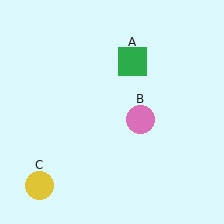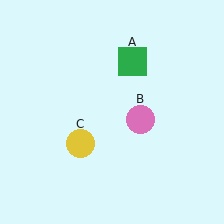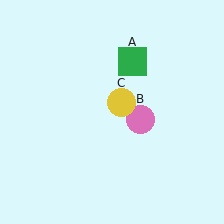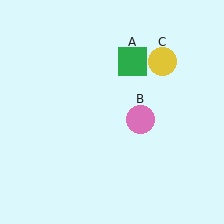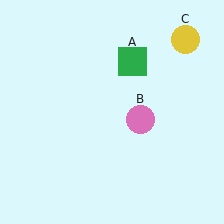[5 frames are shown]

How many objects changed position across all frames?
1 object changed position: yellow circle (object C).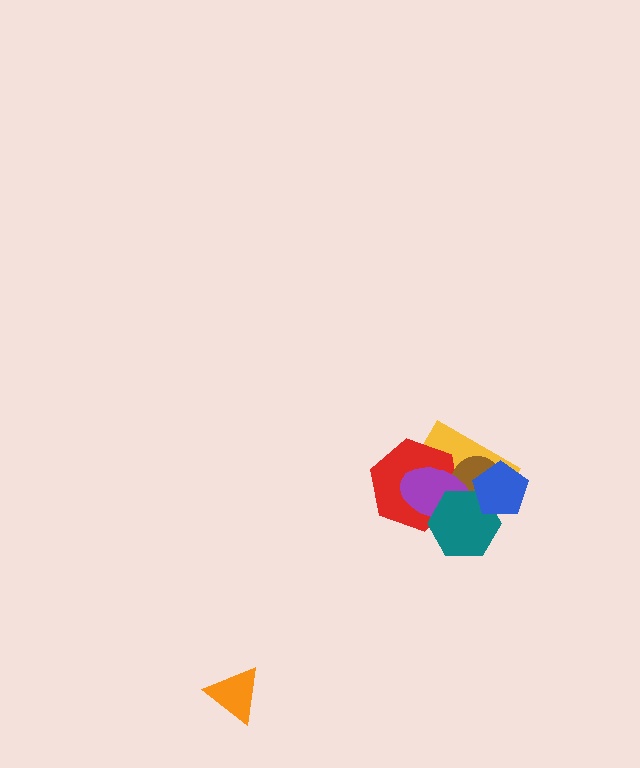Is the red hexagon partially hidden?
Yes, it is partially covered by another shape.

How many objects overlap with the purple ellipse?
4 objects overlap with the purple ellipse.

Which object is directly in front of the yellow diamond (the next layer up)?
The red hexagon is directly in front of the yellow diamond.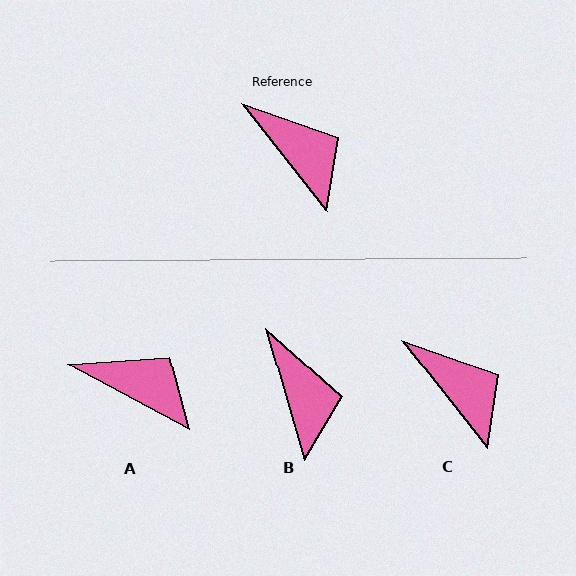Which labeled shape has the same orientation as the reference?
C.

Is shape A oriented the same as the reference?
No, it is off by about 24 degrees.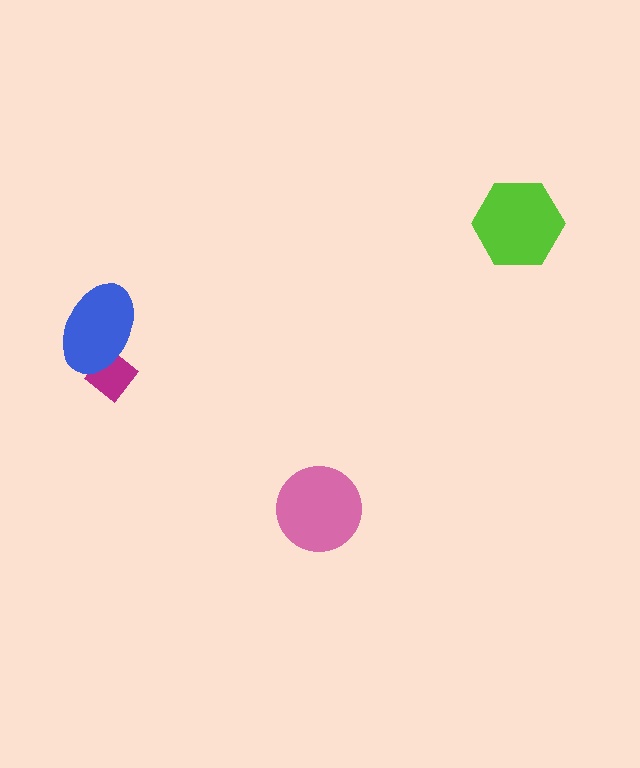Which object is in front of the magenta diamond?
The blue ellipse is in front of the magenta diamond.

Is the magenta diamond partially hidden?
Yes, it is partially covered by another shape.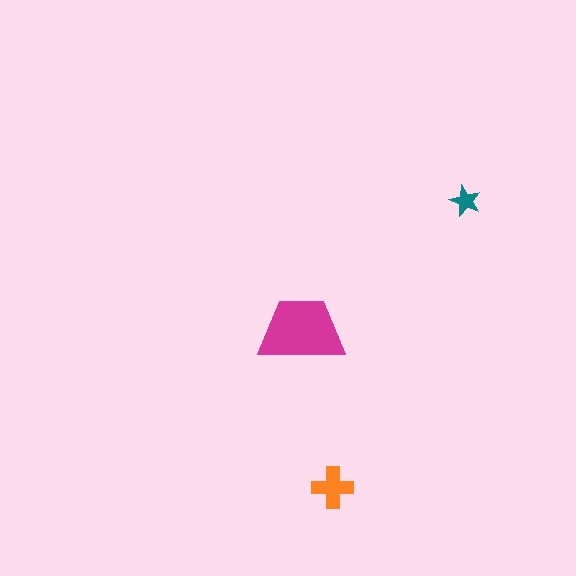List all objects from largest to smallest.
The magenta trapezoid, the orange cross, the teal star.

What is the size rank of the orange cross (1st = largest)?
2nd.